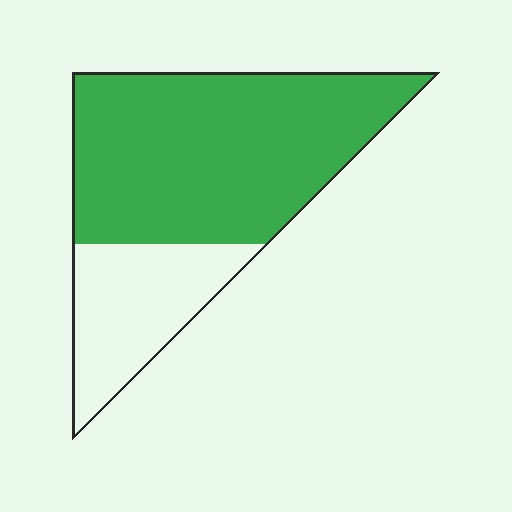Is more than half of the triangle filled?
Yes.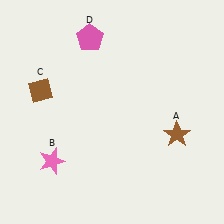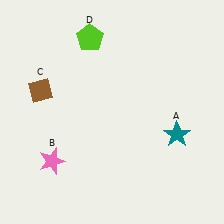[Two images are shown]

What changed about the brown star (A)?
In Image 1, A is brown. In Image 2, it changed to teal.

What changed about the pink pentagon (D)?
In Image 1, D is pink. In Image 2, it changed to lime.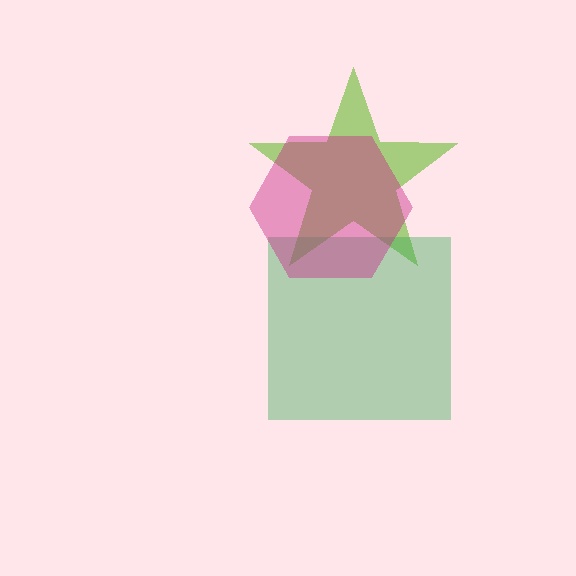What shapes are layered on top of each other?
The layered shapes are: a lime star, a green square, a magenta hexagon.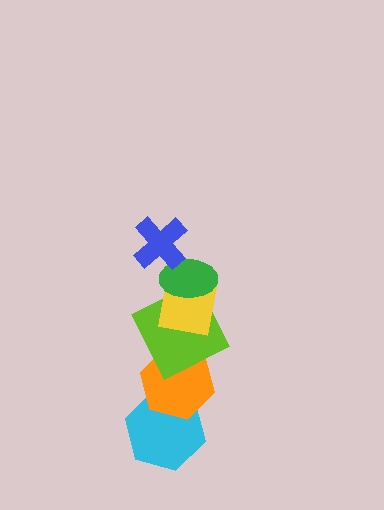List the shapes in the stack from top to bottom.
From top to bottom: the blue cross, the green ellipse, the yellow square, the lime square, the orange hexagon, the cyan hexagon.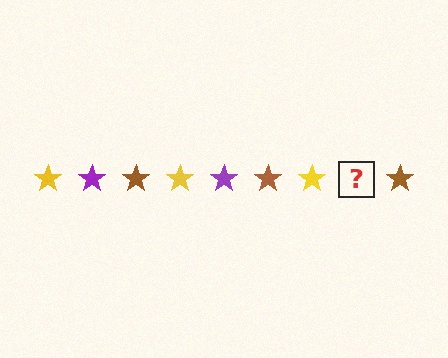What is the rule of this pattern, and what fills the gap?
The rule is that the pattern cycles through yellow, purple, brown stars. The gap should be filled with a purple star.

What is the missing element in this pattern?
The missing element is a purple star.